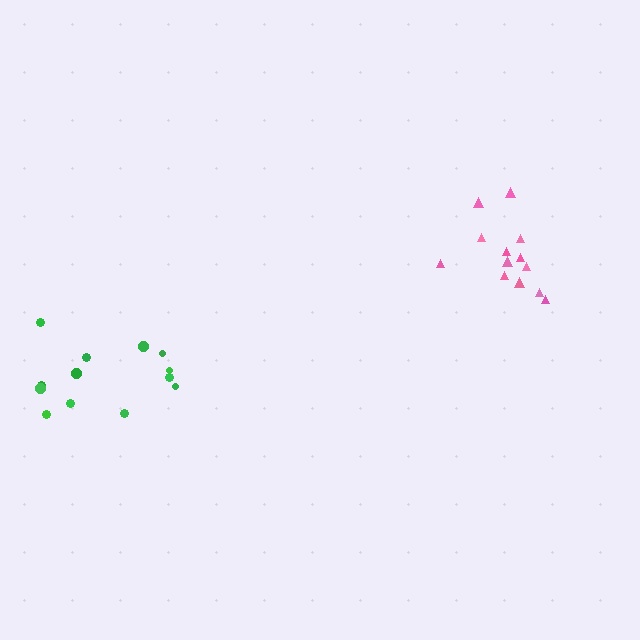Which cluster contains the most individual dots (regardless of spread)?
Green (13).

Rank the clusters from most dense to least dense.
pink, green.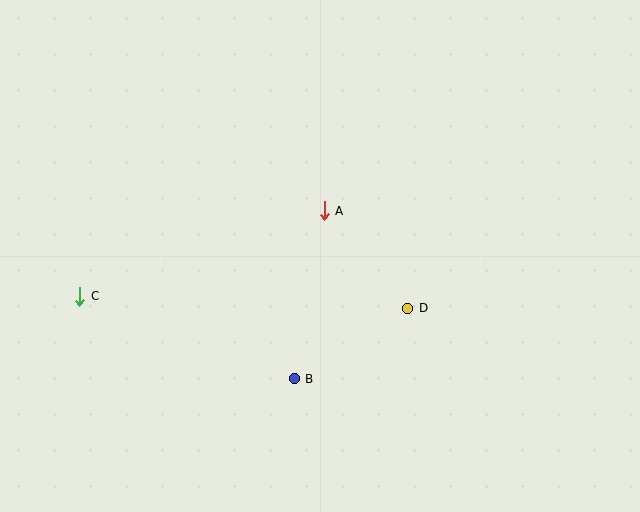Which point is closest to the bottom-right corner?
Point D is closest to the bottom-right corner.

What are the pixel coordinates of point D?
Point D is at (408, 308).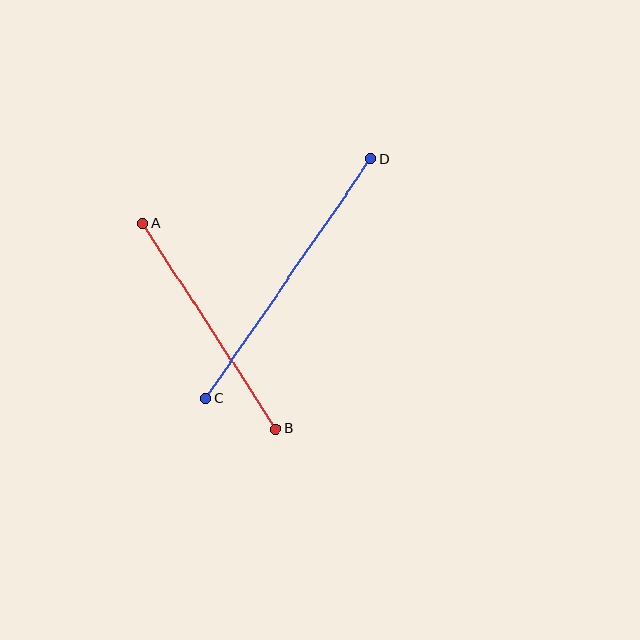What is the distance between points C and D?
The distance is approximately 291 pixels.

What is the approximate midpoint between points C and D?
The midpoint is at approximately (288, 279) pixels.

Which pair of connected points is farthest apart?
Points C and D are farthest apart.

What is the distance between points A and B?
The distance is approximately 245 pixels.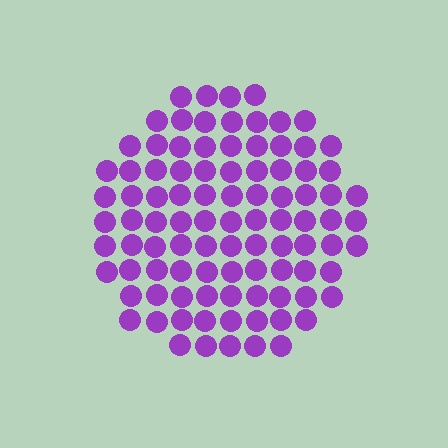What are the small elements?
The small elements are circles.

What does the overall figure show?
The overall figure shows a circle.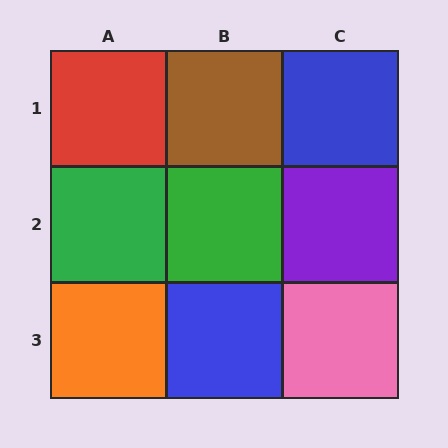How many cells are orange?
1 cell is orange.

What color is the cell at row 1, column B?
Brown.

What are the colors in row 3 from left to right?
Orange, blue, pink.